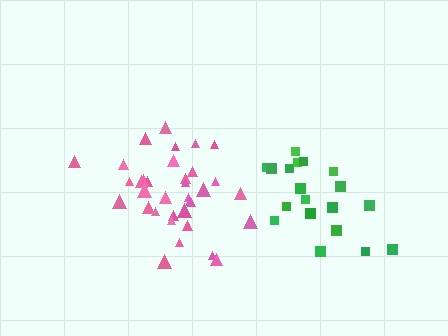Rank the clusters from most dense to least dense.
pink, green.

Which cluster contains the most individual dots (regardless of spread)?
Pink (35).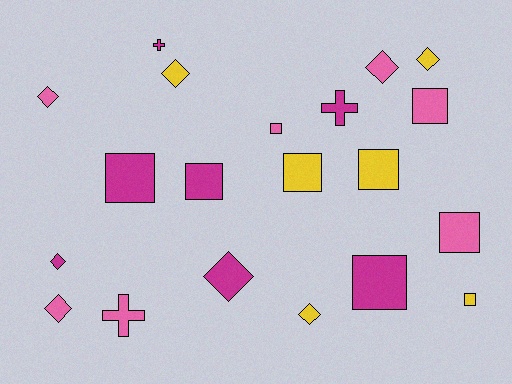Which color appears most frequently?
Magenta, with 7 objects.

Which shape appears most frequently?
Square, with 9 objects.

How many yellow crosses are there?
There are no yellow crosses.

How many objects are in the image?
There are 20 objects.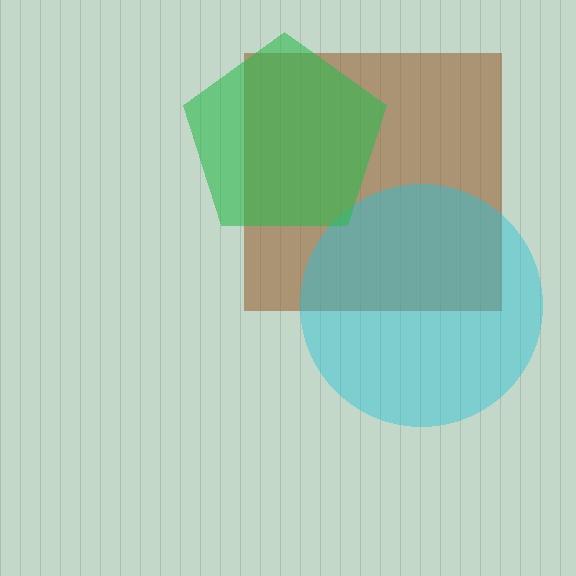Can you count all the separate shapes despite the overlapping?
Yes, there are 3 separate shapes.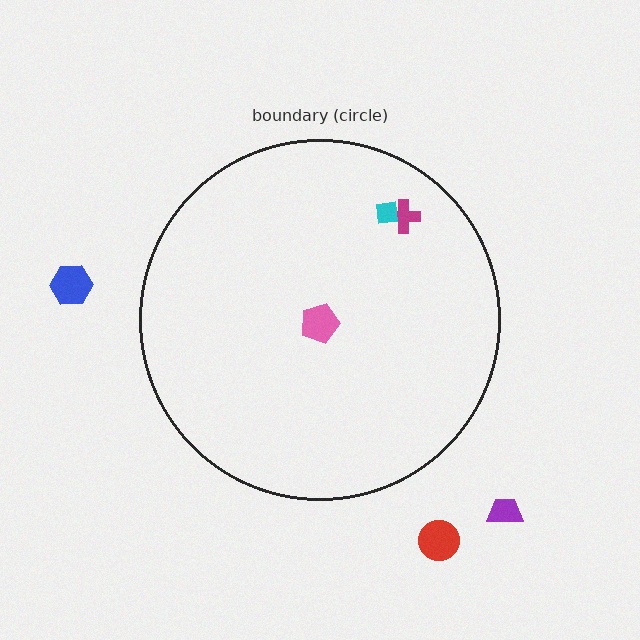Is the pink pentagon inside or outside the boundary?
Inside.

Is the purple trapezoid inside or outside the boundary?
Outside.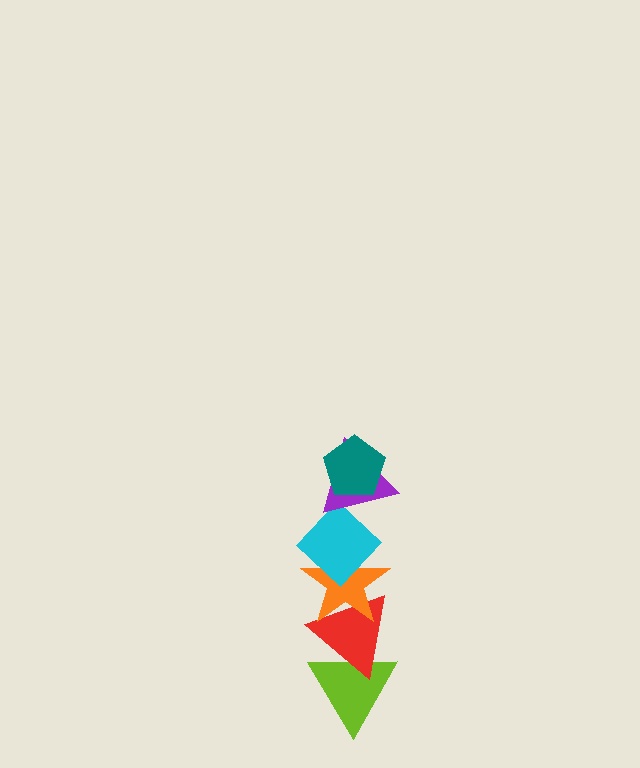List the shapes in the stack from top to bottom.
From top to bottom: the teal pentagon, the purple triangle, the cyan diamond, the orange star, the red triangle, the lime triangle.